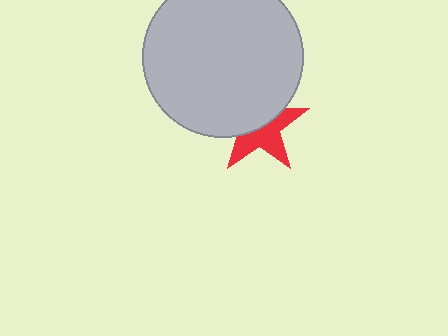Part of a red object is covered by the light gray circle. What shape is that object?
It is a star.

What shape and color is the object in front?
The object in front is a light gray circle.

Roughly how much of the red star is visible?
About half of it is visible (roughly 51%).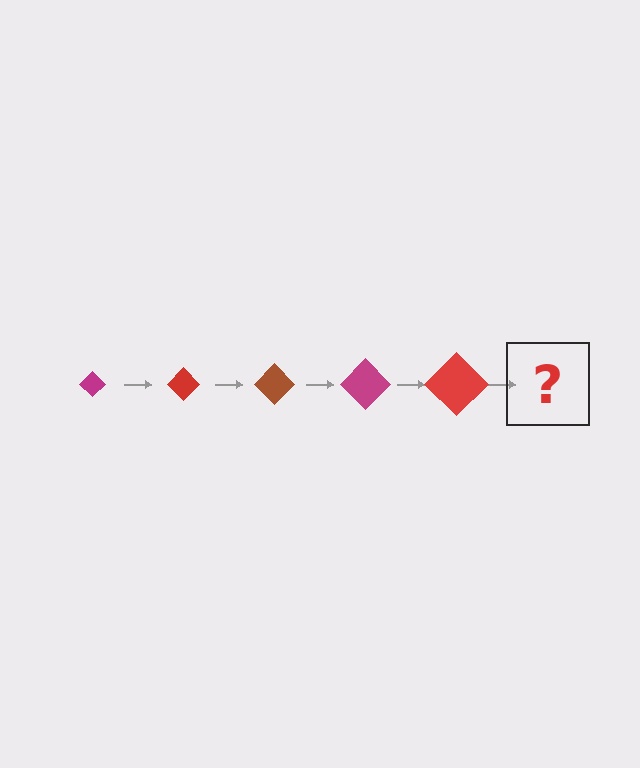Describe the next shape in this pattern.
It should be a brown diamond, larger than the previous one.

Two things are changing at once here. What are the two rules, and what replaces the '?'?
The two rules are that the diamond grows larger each step and the color cycles through magenta, red, and brown. The '?' should be a brown diamond, larger than the previous one.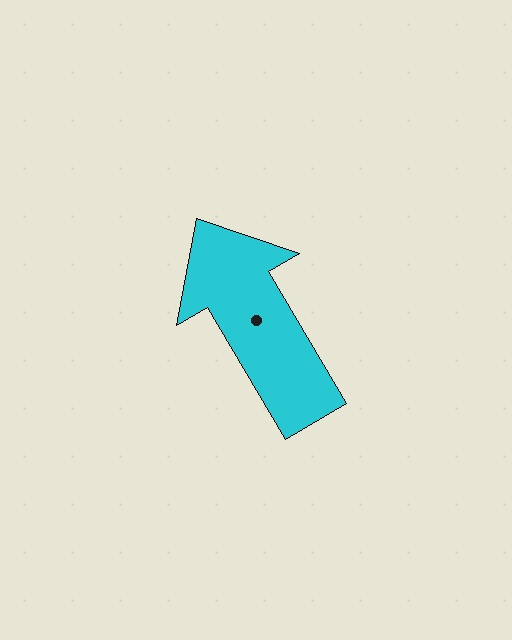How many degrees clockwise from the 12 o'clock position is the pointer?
Approximately 330 degrees.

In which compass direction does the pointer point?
Northwest.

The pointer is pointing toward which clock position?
Roughly 11 o'clock.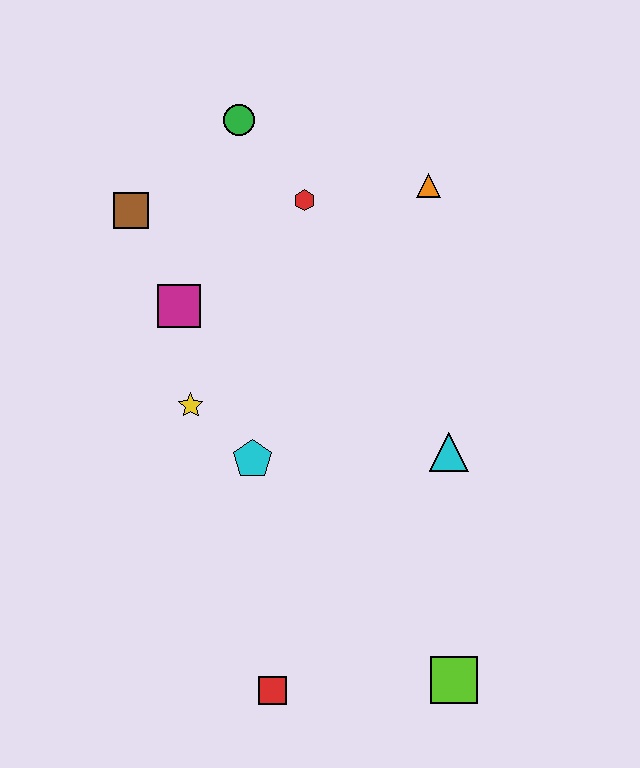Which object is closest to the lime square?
The red square is closest to the lime square.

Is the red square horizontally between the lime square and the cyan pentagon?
Yes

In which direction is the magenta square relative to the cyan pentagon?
The magenta square is above the cyan pentagon.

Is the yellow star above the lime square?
Yes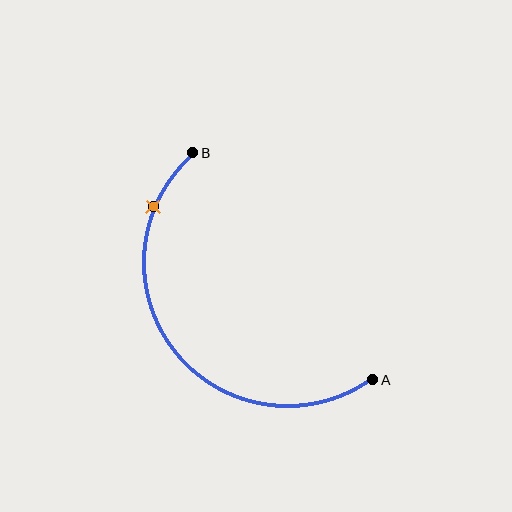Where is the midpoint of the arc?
The arc midpoint is the point on the curve farthest from the straight line joining A and B. It sits below and to the left of that line.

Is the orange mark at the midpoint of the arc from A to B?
No. The orange mark lies on the arc but is closer to endpoint B. The arc midpoint would be at the point on the curve equidistant along the arc from both A and B.